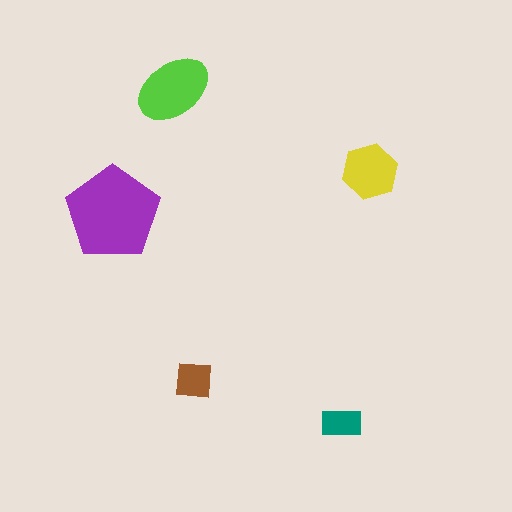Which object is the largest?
The purple pentagon.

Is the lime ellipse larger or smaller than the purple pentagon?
Smaller.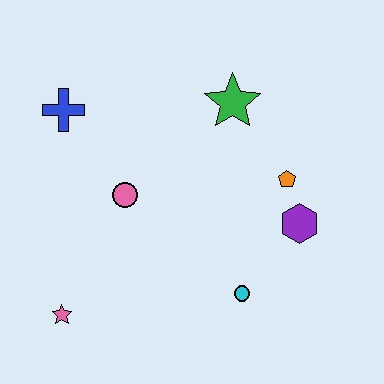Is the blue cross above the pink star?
Yes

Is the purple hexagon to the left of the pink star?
No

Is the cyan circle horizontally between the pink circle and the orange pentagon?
Yes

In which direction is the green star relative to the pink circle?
The green star is to the right of the pink circle.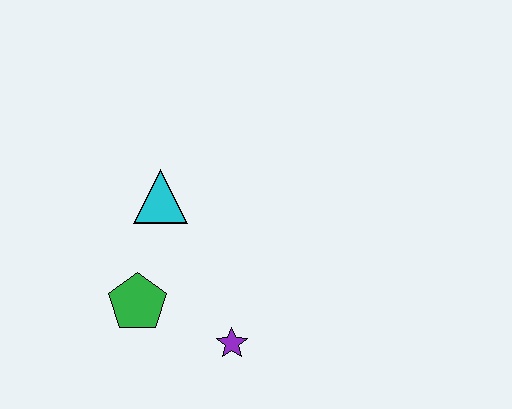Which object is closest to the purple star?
The green pentagon is closest to the purple star.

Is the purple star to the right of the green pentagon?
Yes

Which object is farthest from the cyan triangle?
The purple star is farthest from the cyan triangle.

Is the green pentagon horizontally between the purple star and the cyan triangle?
No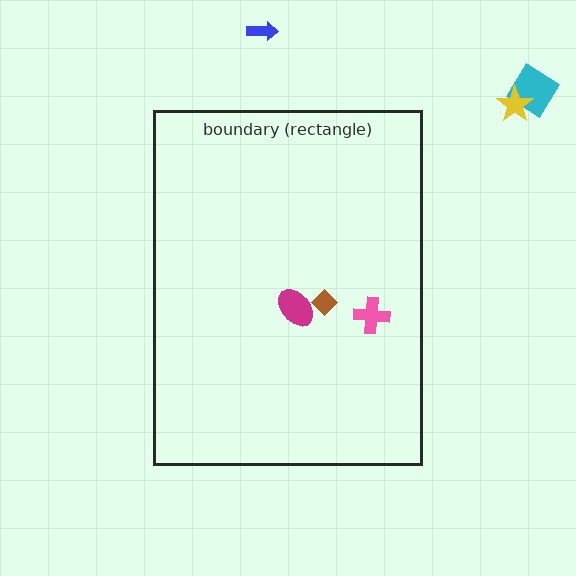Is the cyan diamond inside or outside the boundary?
Outside.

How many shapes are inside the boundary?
3 inside, 3 outside.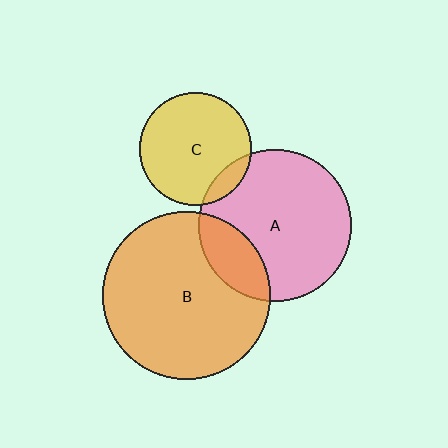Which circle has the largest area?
Circle B (orange).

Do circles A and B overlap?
Yes.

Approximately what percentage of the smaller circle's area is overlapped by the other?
Approximately 20%.